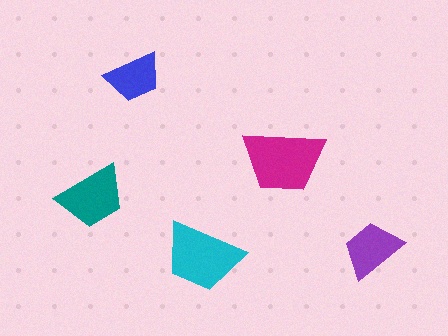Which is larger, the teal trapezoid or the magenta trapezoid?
The magenta one.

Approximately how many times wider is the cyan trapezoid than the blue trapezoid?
About 1.5 times wider.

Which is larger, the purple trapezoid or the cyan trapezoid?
The cyan one.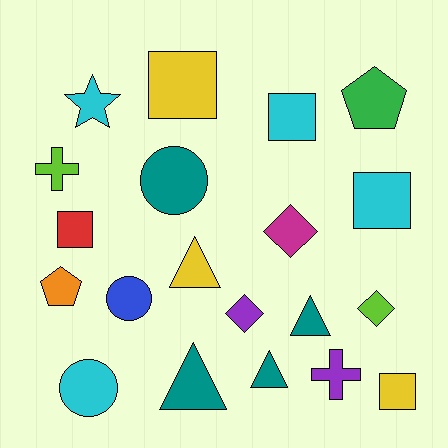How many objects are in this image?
There are 20 objects.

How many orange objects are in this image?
There is 1 orange object.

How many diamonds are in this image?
There are 3 diamonds.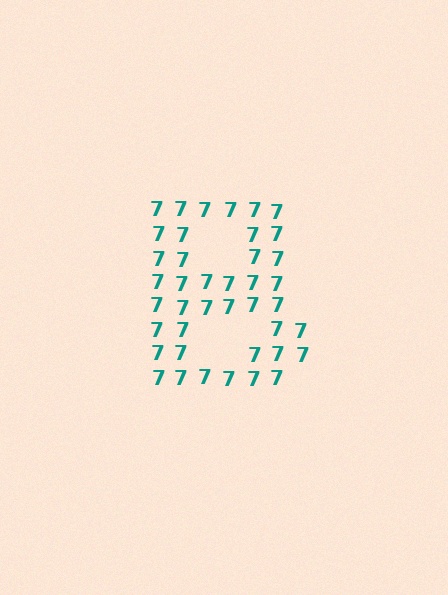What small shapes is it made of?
It is made of small digit 7's.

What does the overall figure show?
The overall figure shows the letter B.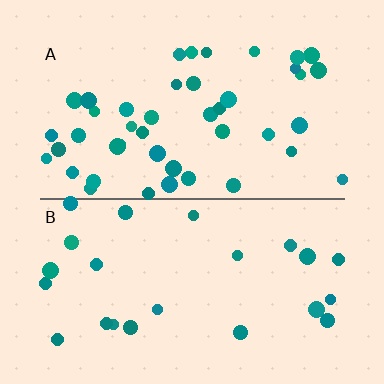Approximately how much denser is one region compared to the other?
Approximately 1.9× — region A over region B.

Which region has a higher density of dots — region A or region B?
A (the top).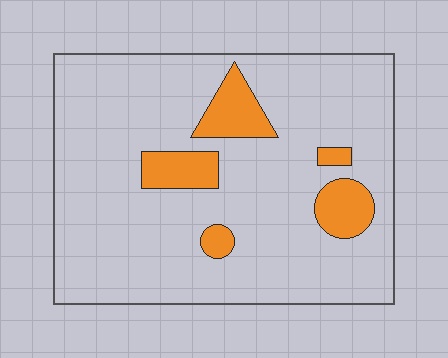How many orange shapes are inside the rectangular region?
5.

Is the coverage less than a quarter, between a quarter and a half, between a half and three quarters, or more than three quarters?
Less than a quarter.